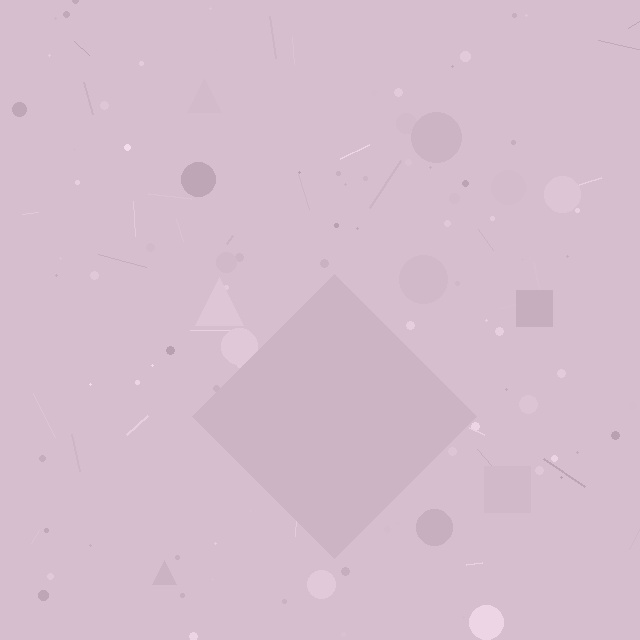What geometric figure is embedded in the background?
A diamond is embedded in the background.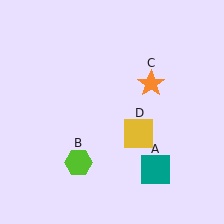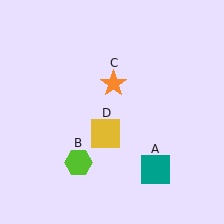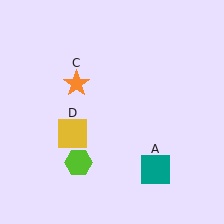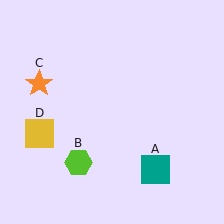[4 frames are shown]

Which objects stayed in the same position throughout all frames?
Teal square (object A) and lime hexagon (object B) remained stationary.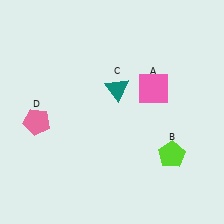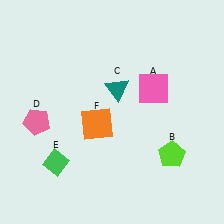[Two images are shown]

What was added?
A green diamond (E), an orange square (F) were added in Image 2.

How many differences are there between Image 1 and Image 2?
There are 2 differences between the two images.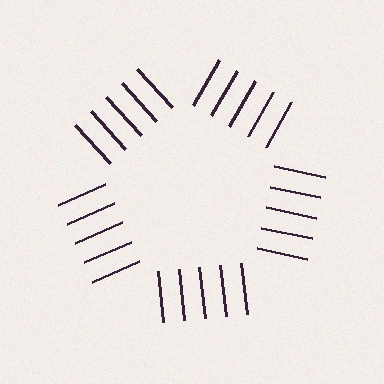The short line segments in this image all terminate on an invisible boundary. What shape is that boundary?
An illusory pentagon — the line segments terminate on its edges but no continuous stroke is drawn.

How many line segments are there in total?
25 — 5 along each of the 5 edges.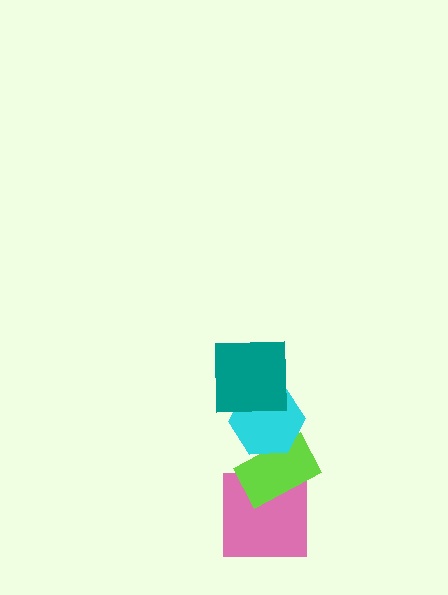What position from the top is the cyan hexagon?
The cyan hexagon is 2nd from the top.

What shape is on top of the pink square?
The lime rectangle is on top of the pink square.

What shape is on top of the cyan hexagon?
The teal square is on top of the cyan hexagon.